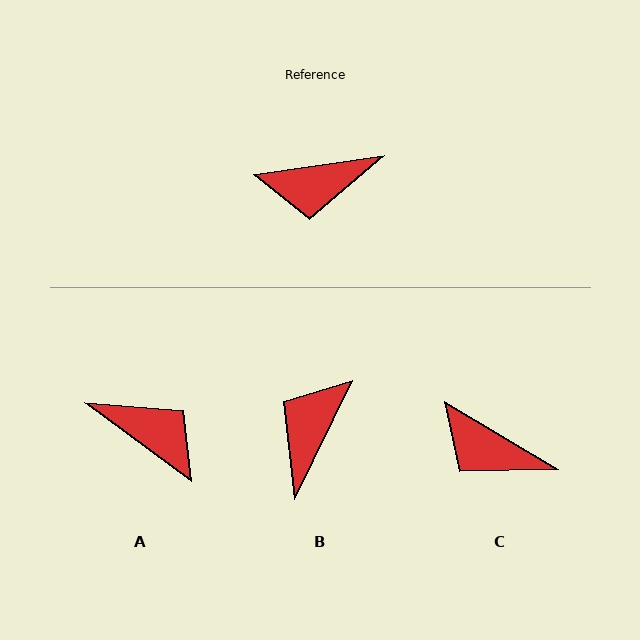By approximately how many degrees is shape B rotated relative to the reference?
Approximately 124 degrees clockwise.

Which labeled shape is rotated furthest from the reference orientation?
A, about 135 degrees away.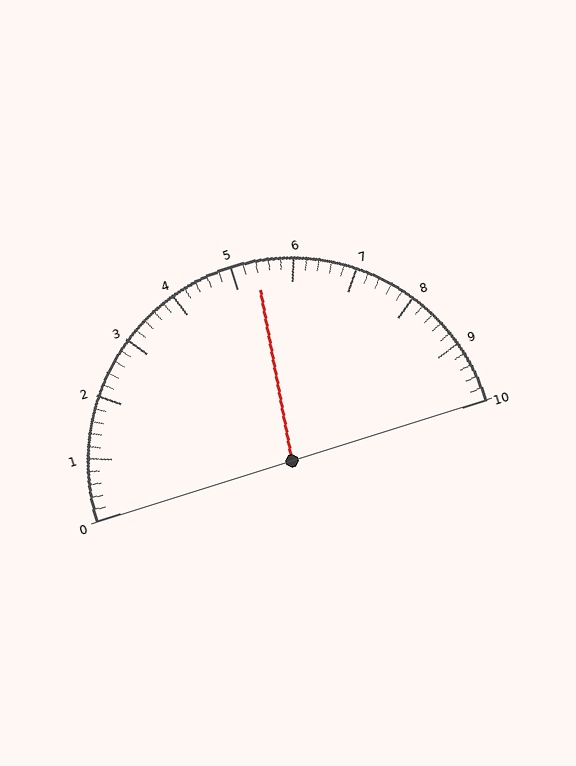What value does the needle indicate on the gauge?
The needle indicates approximately 5.4.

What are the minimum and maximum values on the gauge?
The gauge ranges from 0 to 10.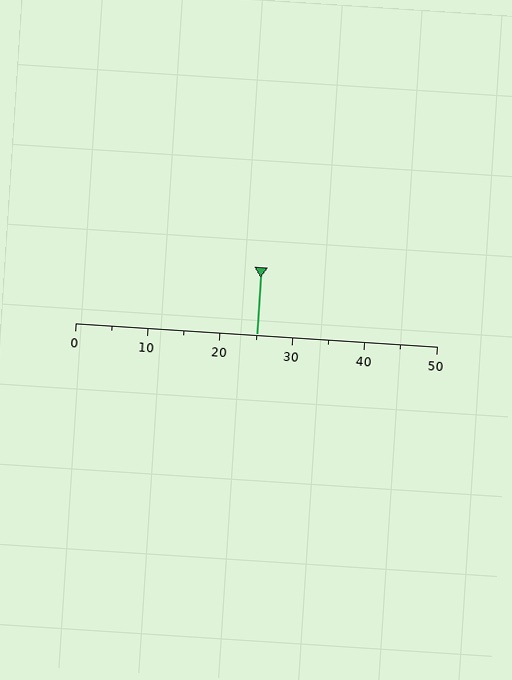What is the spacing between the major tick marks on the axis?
The major ticks are spaced 10 apart.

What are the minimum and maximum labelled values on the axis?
The axis runs from 0 to 50.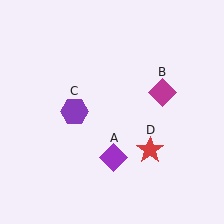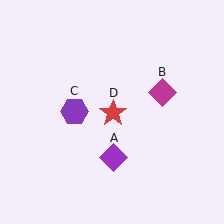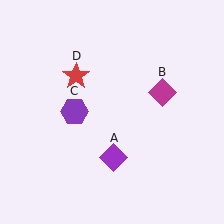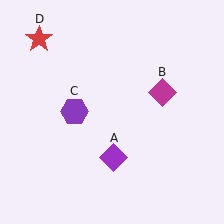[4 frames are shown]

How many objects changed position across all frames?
1 object changed position: red star (object D).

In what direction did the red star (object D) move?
The red star (object D) moved up and to the left.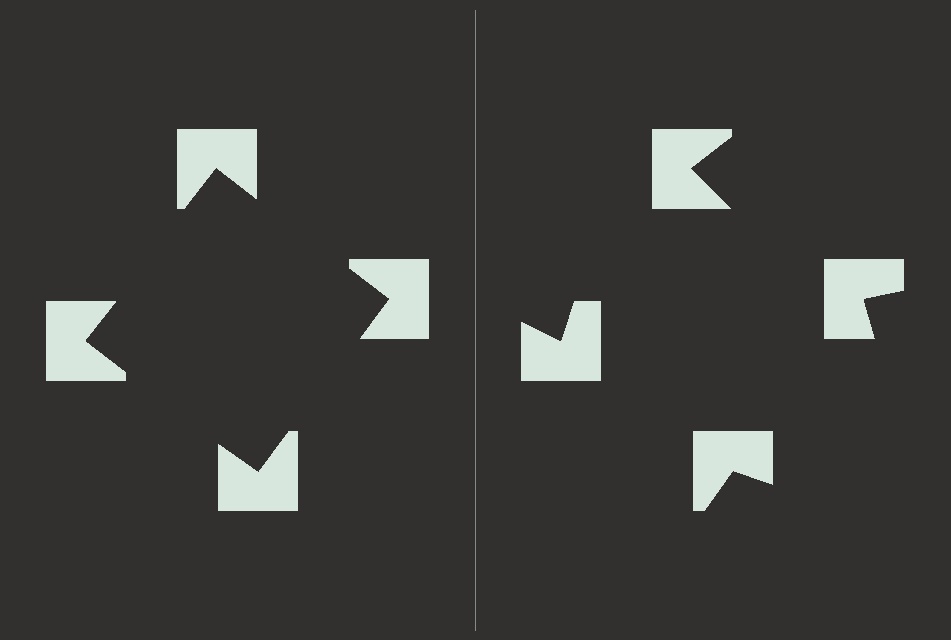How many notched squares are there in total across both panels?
8 — 4 on each side.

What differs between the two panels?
The notched squares are positioned identically on both sides; only the wedge orientations differ. On the left they align to a square; on the right they are misaligned.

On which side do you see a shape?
An illusory square appears on the left side. On the right side the wedge cuts are rotated, so no coherent shape forms.